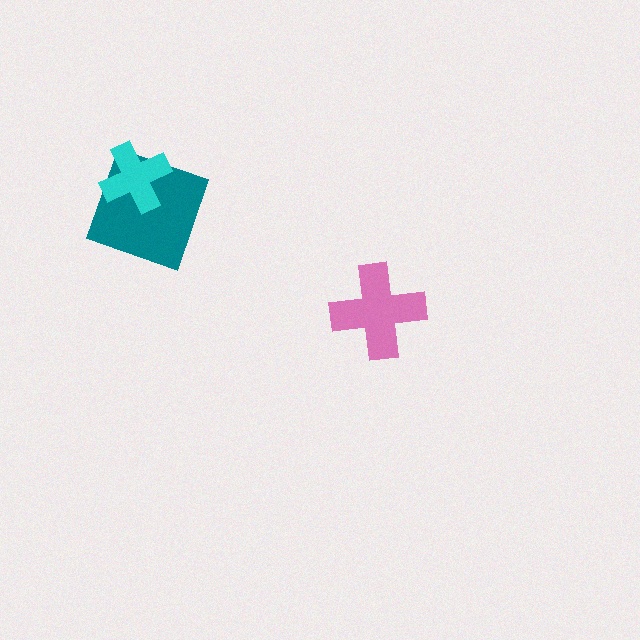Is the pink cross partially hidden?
No, no other shape covers it.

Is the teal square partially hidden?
Yes, it is partially covered by another shape.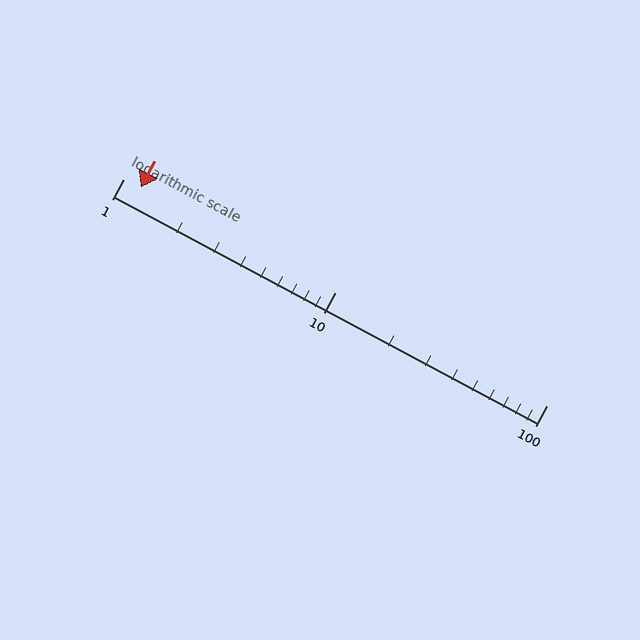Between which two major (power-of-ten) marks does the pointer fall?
The pointer is between 1 and 10.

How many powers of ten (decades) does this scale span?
The scale spans 2 decades, from 1 to 100.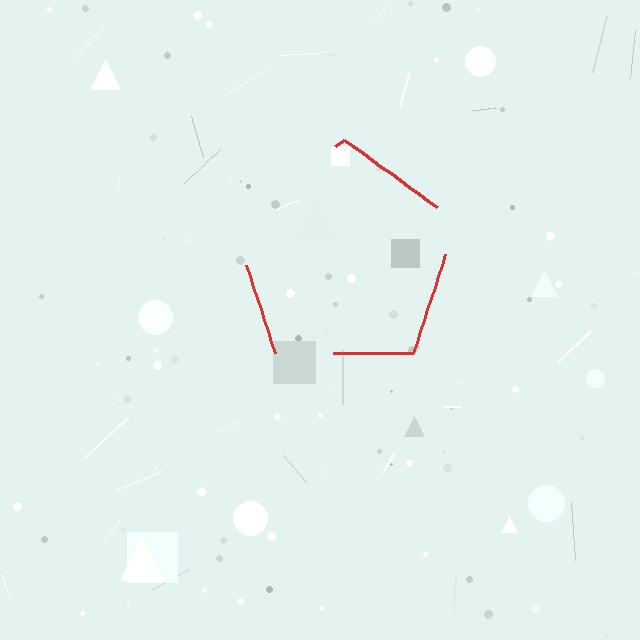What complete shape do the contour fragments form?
The contour fragments form a pentagon.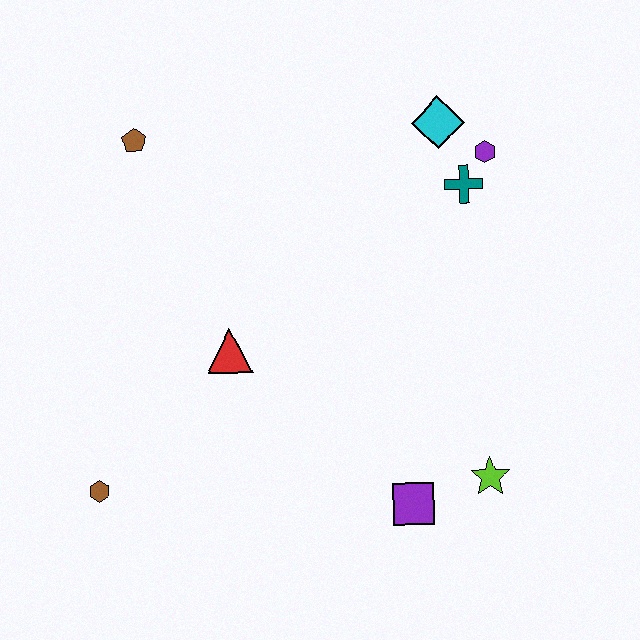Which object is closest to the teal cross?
The purple hexagon is closest to the teal cross.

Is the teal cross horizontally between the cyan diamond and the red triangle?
No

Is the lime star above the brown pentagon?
No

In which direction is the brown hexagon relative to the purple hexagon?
The brown hexagon is to the left of the purple hexagon.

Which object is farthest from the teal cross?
The brown hexagon is farthest from the teal cross.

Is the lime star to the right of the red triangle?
Yes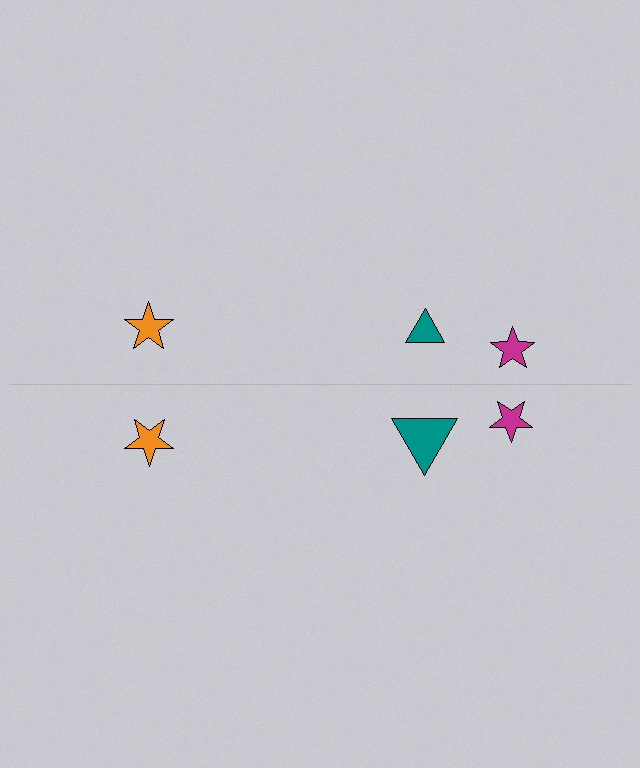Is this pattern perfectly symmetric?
No, the pattern is not perfectly symmetric. The teal triangle on the bottom side has a different size than its mirror counterpart.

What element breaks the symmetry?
The teal triangle on the bottom side has a different size than its mirror counterpart.